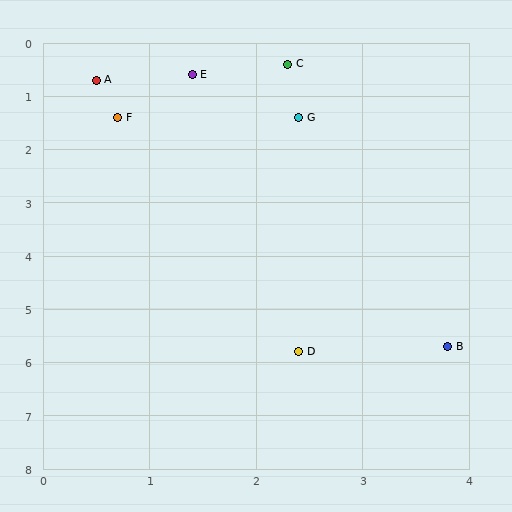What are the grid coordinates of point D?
Point D is at approximately (2.4, 5.8).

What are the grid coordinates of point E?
Point E is at approximately (1.4, 0.6).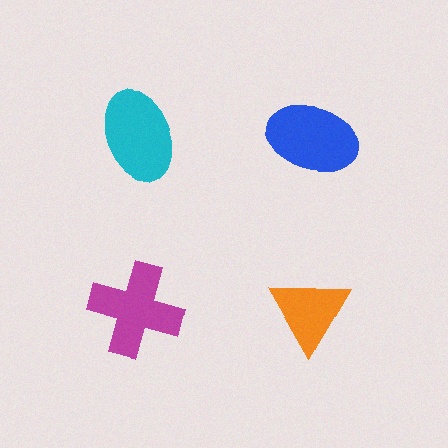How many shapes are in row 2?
2 shapes.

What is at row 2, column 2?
An orange triangle.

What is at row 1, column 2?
A blue ellipse.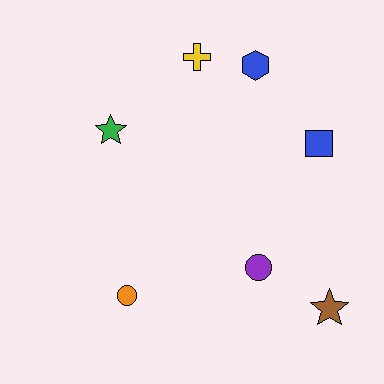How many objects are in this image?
There are 7 objects.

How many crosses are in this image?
There is 1 cross.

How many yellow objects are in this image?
There is 1 yellow object.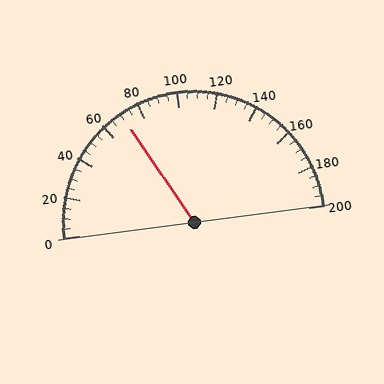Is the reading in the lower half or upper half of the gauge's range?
The reading is in the lower half of the range (0 to 200).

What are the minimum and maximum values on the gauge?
The gauge ranges from 0 to 200.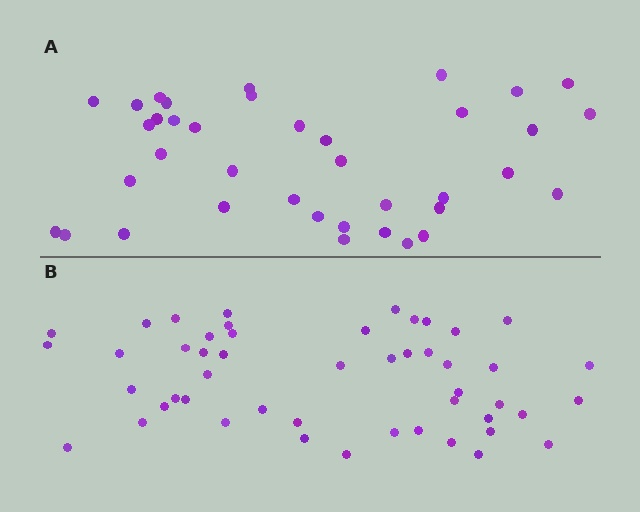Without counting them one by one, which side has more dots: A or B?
Region B (the bottom region) has more dots.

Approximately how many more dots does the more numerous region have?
Region B has roughly 12 or so more dots than region A.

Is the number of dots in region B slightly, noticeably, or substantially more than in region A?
Region B has noticeably more, but not dramatically so. The ratio is roughly 1.3 to 1.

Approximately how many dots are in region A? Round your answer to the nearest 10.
About 40 dots. (The exact count is 38, which rounds to 40.)